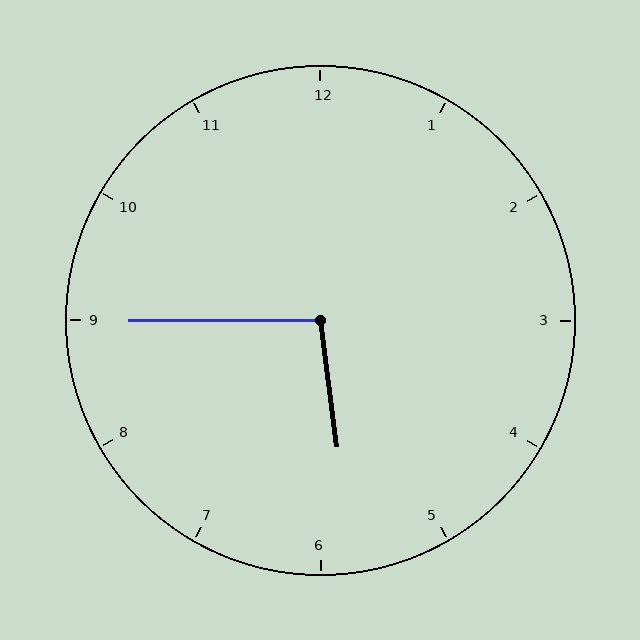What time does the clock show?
5:45.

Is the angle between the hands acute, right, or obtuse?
It is obtuse.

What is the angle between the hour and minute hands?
Approximately 98 degrees.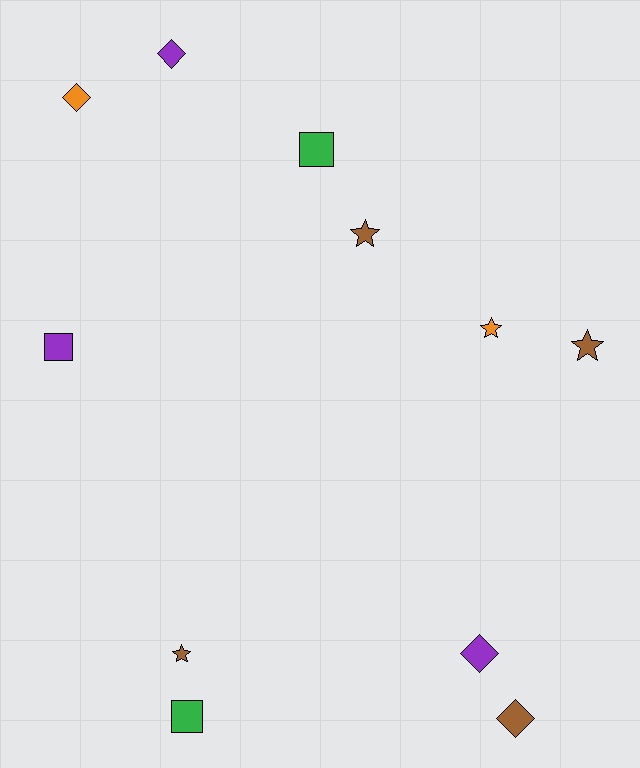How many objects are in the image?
There are 11 objects.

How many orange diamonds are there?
There is 1 orange diamond.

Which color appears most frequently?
Brown, with 4 objects.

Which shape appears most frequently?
Star, with 4 objects.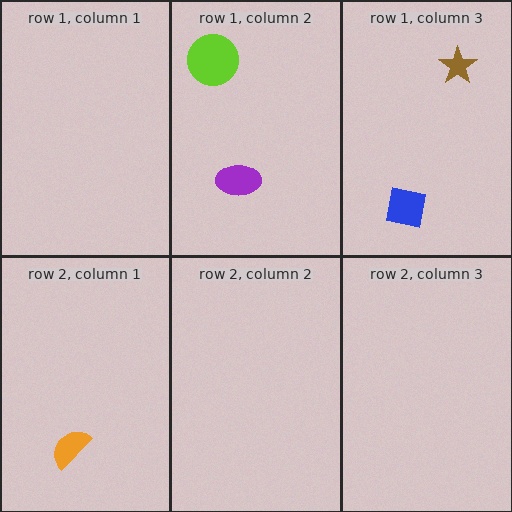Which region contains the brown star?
The row 1, column 3 region.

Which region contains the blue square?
The row 1, column 3 region.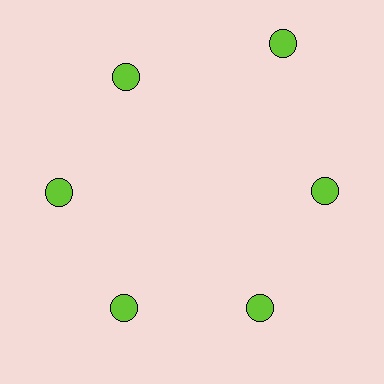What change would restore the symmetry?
The symmetry would be restored by moving it inward, back onto the ring so that all 6 circles sit at equal angles and equal distance from the center.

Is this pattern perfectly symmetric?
No. The 6 lime circles are arranged in a ring, but one element near the 1 o'clock position is pushed outward from the center, breaking the 6-fold rotational symmetry.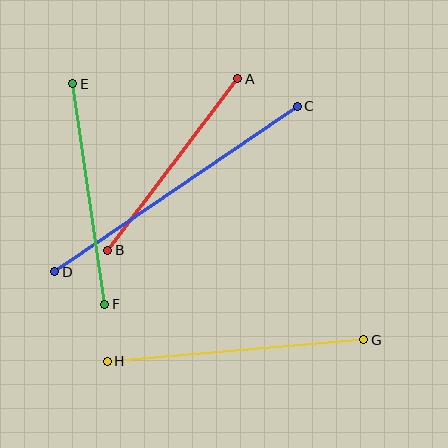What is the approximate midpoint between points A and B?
The midpoint is at approximately (173, 165) pixels.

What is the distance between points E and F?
The distance is approximately 223 pixels.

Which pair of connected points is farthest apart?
Points C and D are farthest apart.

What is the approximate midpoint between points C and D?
The midpoint is at approximately (176, 189) pixels.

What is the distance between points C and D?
The distance is approximately 294 pixels.